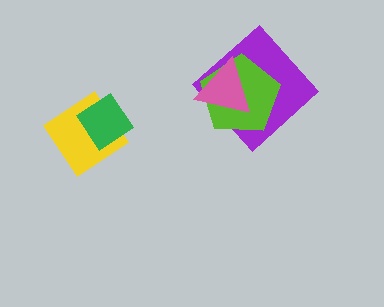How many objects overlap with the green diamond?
1 object overlaps with the green diamond.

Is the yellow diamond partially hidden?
Yes, it is partially covered by another shape.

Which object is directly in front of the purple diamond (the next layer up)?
The lime pentagon is directly in front of the purple diamond.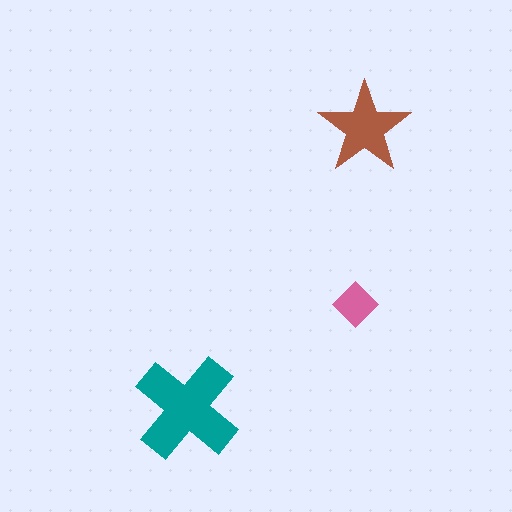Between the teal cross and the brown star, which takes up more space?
The teal cross.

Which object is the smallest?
The pink diamond.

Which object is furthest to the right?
The brown star is rightmost.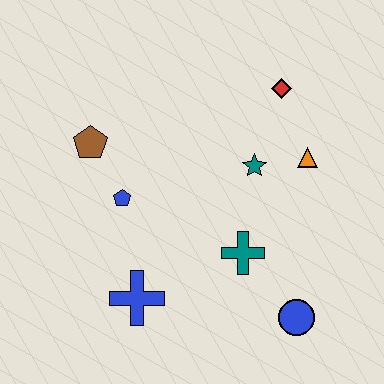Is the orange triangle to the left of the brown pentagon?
No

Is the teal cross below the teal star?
Yes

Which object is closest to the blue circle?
The teal cross is closest to the blue circle.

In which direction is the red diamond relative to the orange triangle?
The red diamond is above the orange triangle.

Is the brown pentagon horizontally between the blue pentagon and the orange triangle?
No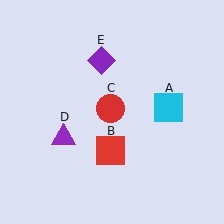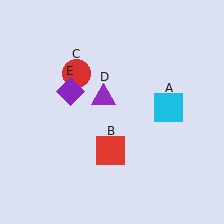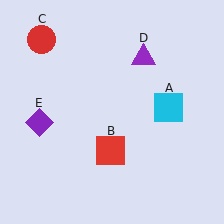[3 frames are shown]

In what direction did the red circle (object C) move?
The red circle (object C) moved up and to the left.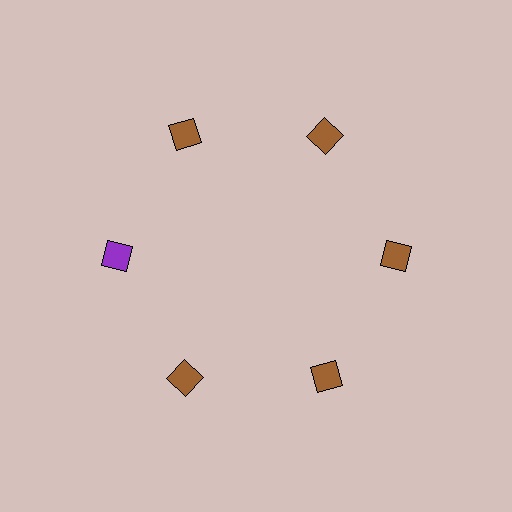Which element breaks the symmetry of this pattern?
The purple square at roughly the 9 o'clock position breaks the symmetry. All other shapes are brown squares.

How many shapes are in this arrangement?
There are 6 shapes arranged in a ring pattern.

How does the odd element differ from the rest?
It has a different color: purple instead of brown.